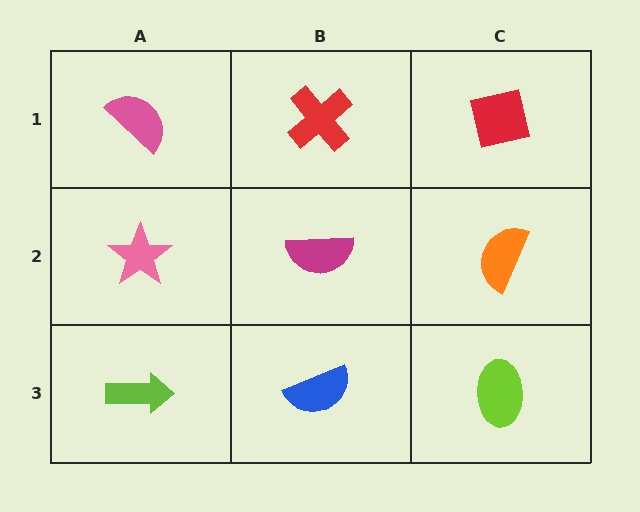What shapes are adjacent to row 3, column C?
An orange semicircle (row 2, column C), a blue semicircle (row 3, column B).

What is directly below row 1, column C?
An orange semicircle.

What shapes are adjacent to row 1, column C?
An orange semicircle (row 2, column C), a red cross (row 1, column B).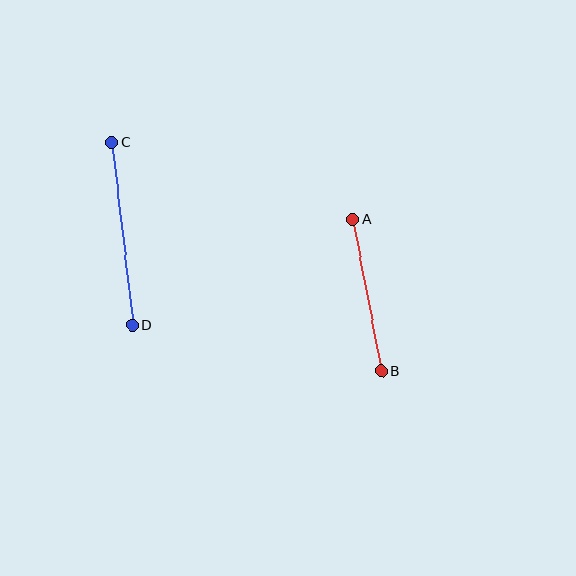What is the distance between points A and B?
The distance is approximately 154 pixels.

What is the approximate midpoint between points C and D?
The midpoint is at approximately (122, 234) pixels.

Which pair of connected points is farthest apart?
Points C and D are farthest apart.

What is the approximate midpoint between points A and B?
The midpoint is at approximately (367, 295) pixels.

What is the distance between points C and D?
The distance is approximately 183 pixels.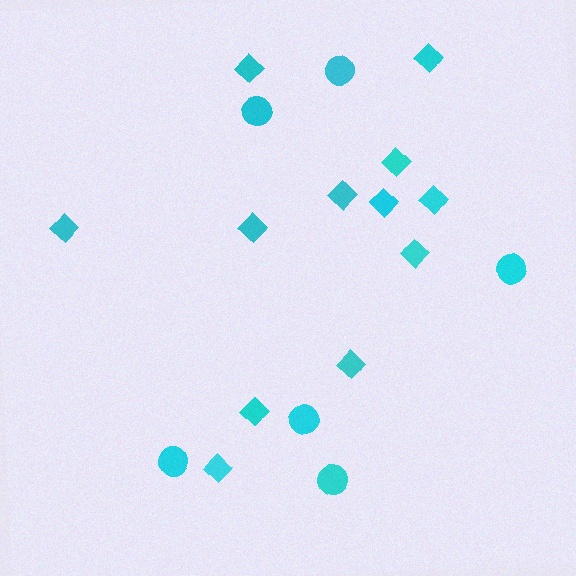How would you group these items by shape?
There are 2 groups: one group of circles (6) and one group of diamonds (12).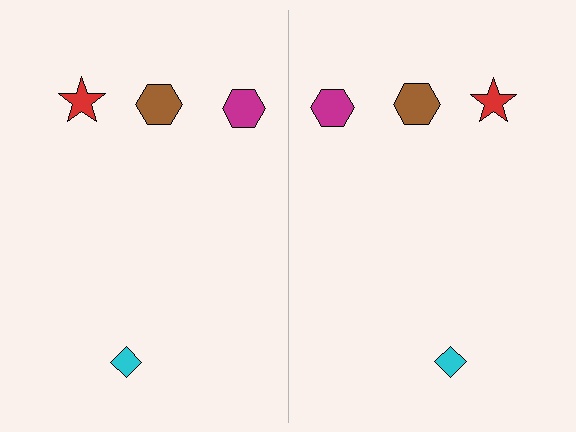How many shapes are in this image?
There are 8 shapes in this image.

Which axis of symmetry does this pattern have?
The pattern has a vertical axis of symmetry running through the center of the image.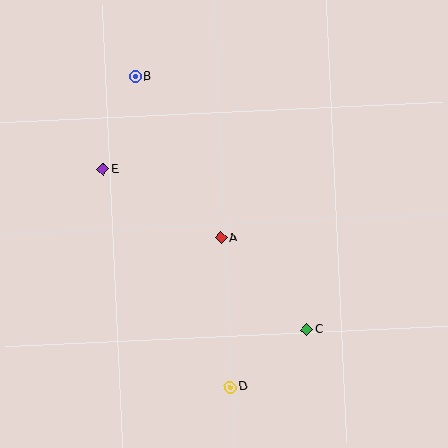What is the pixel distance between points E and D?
The distance between E and D is 252 pixels.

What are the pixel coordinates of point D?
Point D is at (230, 387).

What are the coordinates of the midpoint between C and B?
The midpoint between C and B is at (221, 203).